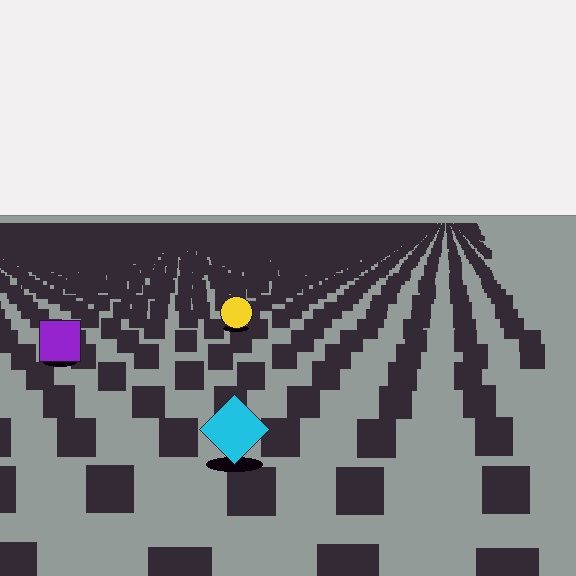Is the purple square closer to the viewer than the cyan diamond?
No. The cyan diamond is closer — you can tell from the texture gradient: the ground texture is coarser near it.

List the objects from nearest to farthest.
From nearest to farthest: the cyan diamond, the purple square, the yellow circle.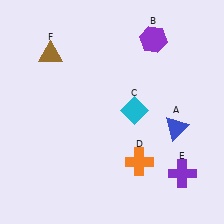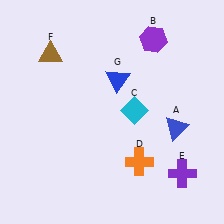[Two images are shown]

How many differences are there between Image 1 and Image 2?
There is 1 difference between the two images.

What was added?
A blue triangle (G) was added in Image 2.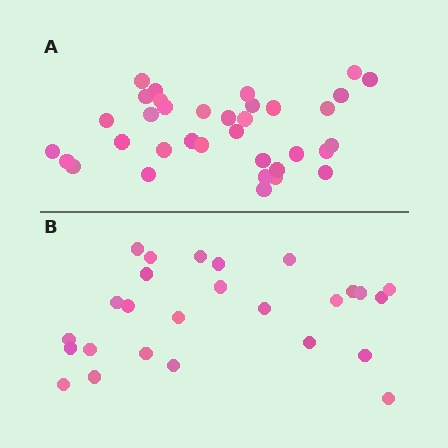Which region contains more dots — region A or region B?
Region A (the top region) has more dots.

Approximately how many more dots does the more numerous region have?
Region A has roughly 8 or so more dots than region B.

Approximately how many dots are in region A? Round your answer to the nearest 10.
About 40 dots. (The exact count is 35, which rounds to 40.)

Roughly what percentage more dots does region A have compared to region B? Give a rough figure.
About 35% more.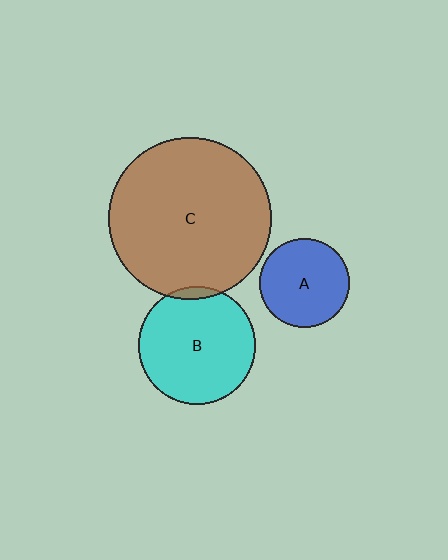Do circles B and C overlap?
Yes.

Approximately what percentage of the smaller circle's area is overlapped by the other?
Approximately 5%.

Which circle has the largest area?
Circle C (brown).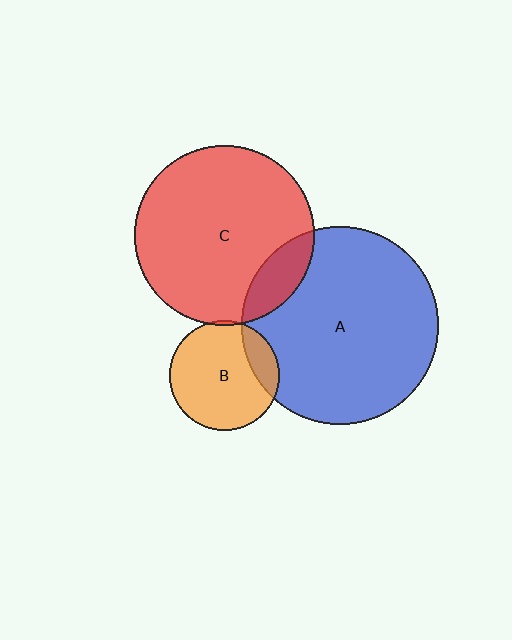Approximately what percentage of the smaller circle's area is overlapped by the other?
Approximately 15%.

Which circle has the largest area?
Circle A (blue).